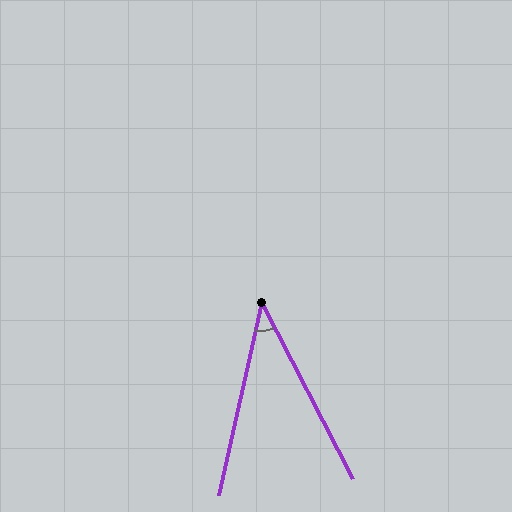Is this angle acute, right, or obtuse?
It is acute.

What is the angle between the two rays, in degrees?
Approximately 40 degrees.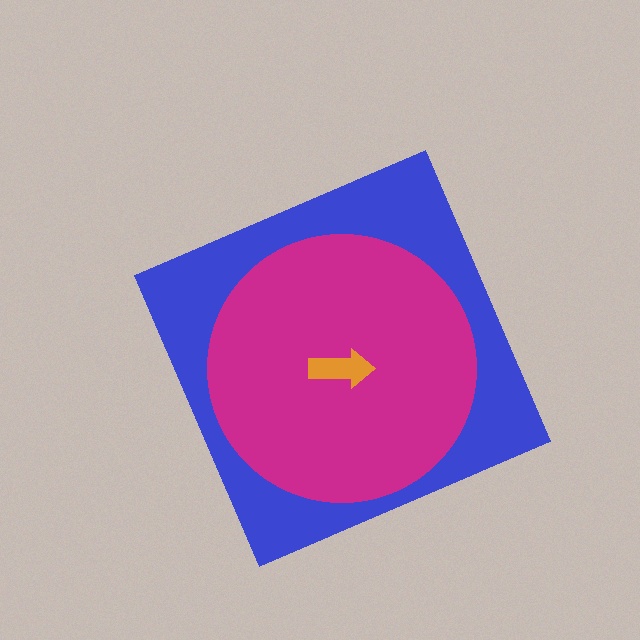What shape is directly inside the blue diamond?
The magenta circle.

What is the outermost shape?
The blue diamond.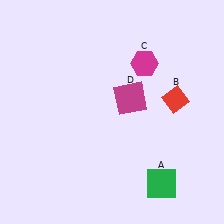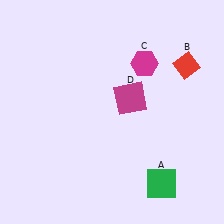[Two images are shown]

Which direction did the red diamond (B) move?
The red diamond (B) moved up.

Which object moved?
The red diamond (B) moved up.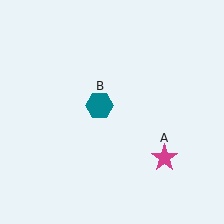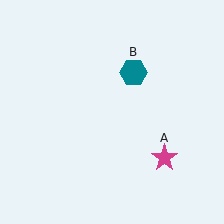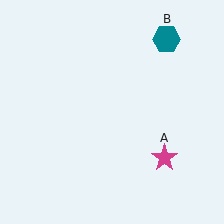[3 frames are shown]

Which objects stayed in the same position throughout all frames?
Magenta star (object A) remained stationary.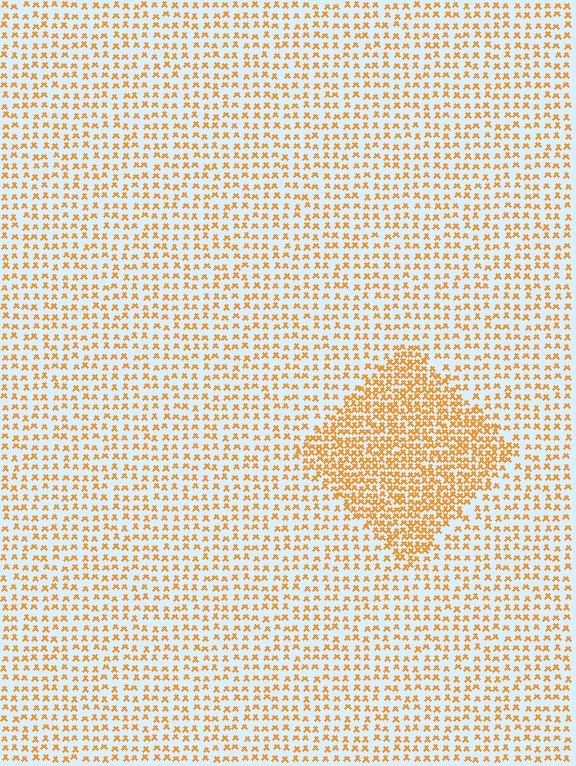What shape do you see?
I see a diamond.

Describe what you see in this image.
The image contains small orange elements arranged at two different densities. A diamond-shaped region is visible where the elements are more densely packed than the surrounding area.